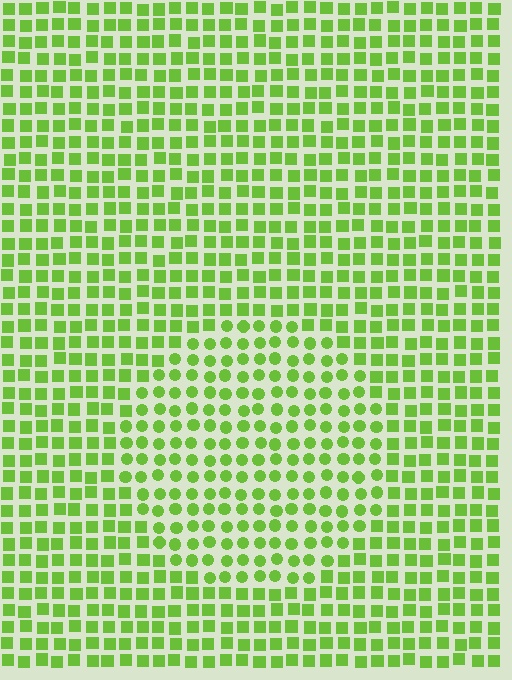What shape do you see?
I see a circle.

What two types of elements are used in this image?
The image uses circles inside the circle region and squares outside it.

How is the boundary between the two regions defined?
The boundary is defined by a change in element shape: circles inside vs. squares outside. All elements share the same color and spacing.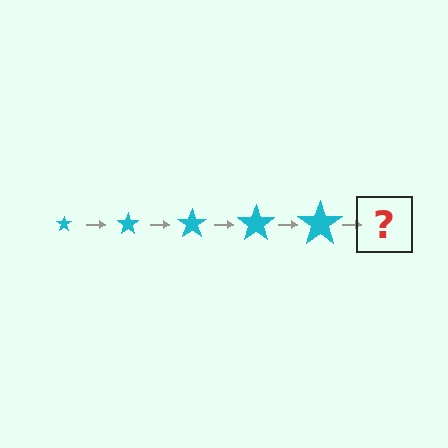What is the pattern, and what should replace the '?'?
The pattern is that the star gets progressively larger each step. The '?' should be a cyan star, larger than the previous one.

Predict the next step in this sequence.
The next step is a cyan star, larger than the previous one.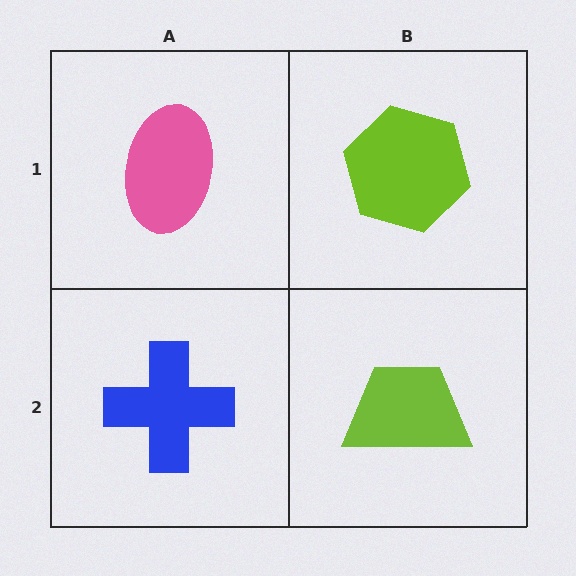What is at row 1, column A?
A pink ellipse.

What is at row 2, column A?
A blue cross.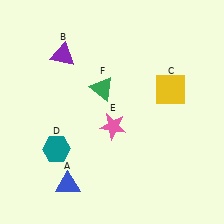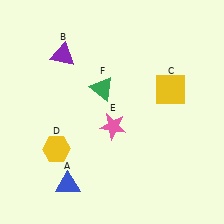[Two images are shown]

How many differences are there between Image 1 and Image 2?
There is 1 difference between the two images.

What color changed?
The hexagon (D) changed from teal in Image 1 to yellow in Image 2.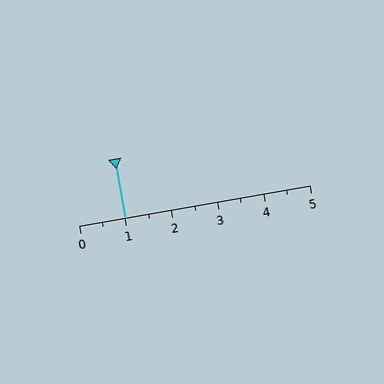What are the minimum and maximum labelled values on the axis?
The axis runs from 0 to 5.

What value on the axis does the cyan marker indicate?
The marker indicates approximately 1.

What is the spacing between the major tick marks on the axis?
The major ticks are spaced 1 apart.